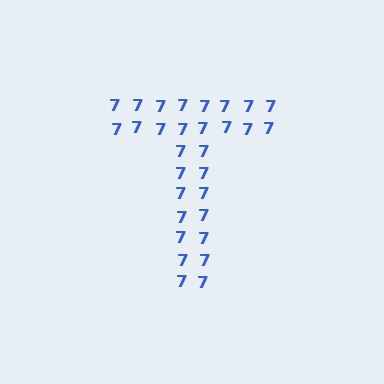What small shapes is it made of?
It is made of small digit 7's.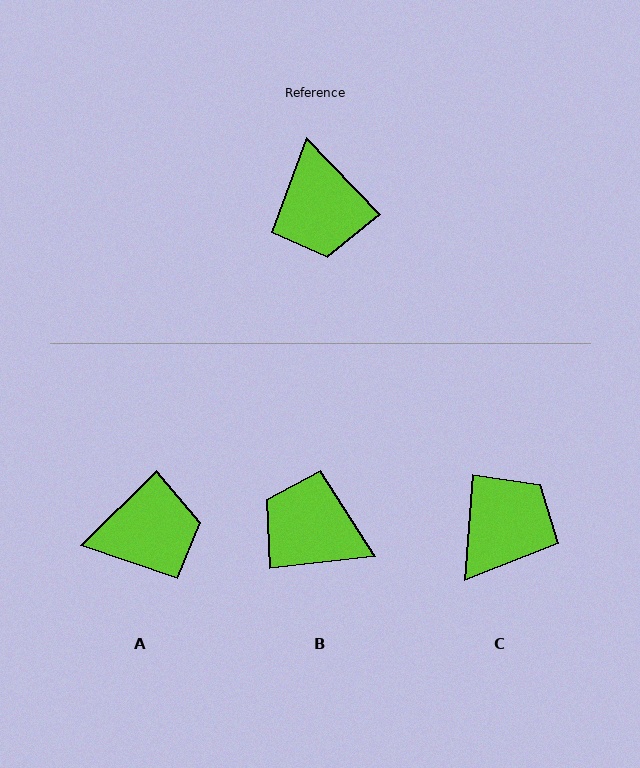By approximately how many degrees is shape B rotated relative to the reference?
Approximately 127 degrees clockwise.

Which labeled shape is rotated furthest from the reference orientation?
C, about 132 degrees away.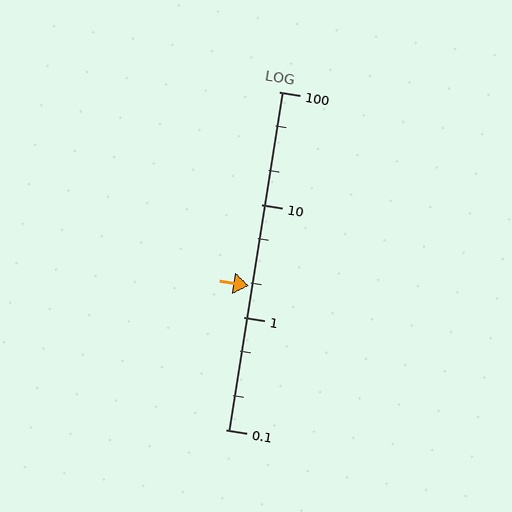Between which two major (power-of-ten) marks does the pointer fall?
The pointer is between 1 and 10.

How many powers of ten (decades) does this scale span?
The scale spans 3 decades, from 0.1 to 100.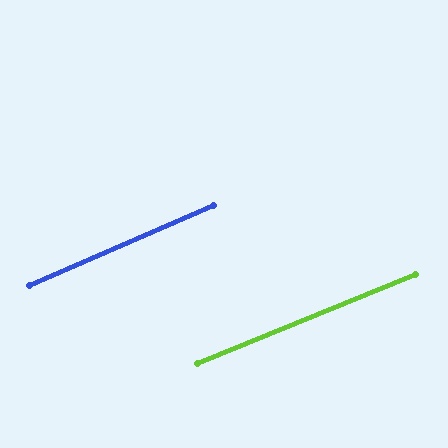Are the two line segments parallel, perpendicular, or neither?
Parallel — their directions differ by only 1.6°.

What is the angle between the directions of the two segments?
Approximately 2 degrees.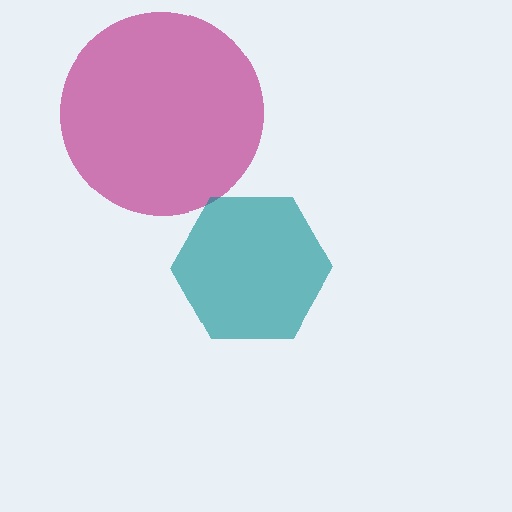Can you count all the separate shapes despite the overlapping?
Yes, there are 2 separate shapes.